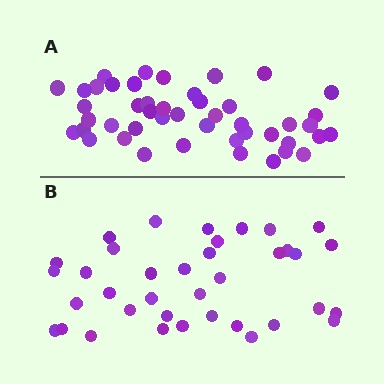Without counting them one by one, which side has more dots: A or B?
Region A (the top region) has more dots.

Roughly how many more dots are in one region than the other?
Region A has roughly 8 or so more dots than region B.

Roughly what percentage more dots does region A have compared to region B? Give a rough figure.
About 25% more.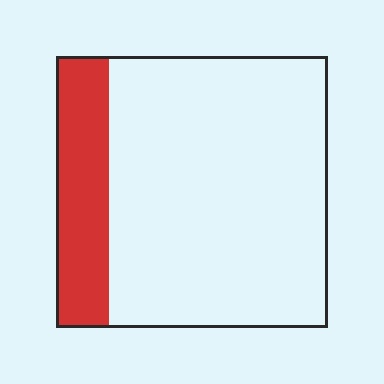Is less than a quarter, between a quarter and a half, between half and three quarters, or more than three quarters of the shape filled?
Less than a quarter.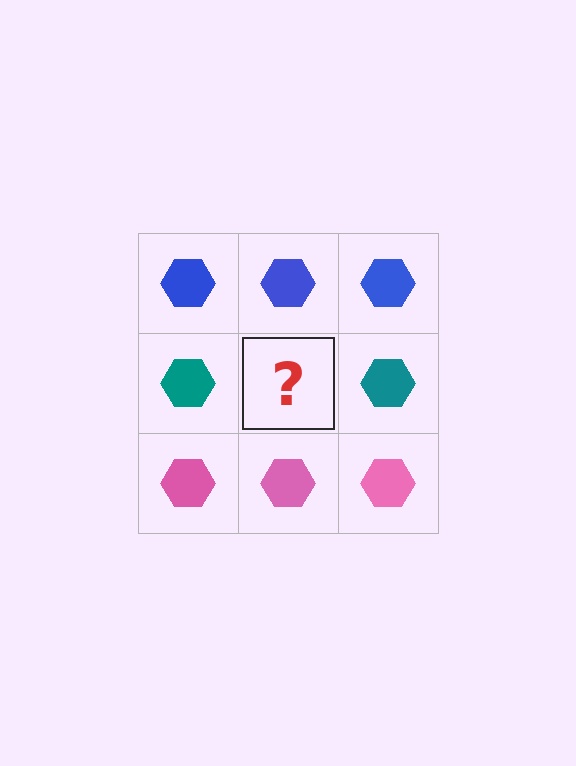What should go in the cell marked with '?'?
The missing cell should contain a teal hexagon.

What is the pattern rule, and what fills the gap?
The rule is that each row has a consistent color. The gap should be filled with a teal hexagon.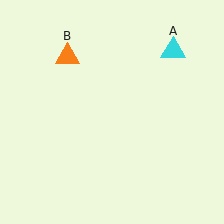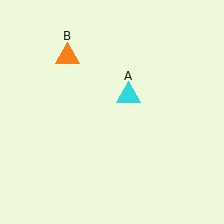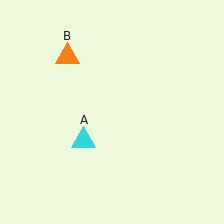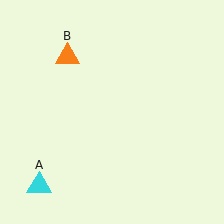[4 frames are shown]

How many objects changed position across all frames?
1 object changed position: cyan triangle (object A).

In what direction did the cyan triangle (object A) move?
The cyan triangle (object A) moved down and to the left.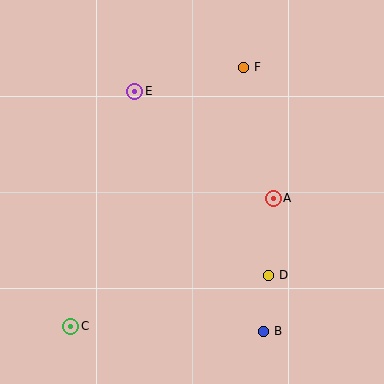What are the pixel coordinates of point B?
Point B is at (264, 331).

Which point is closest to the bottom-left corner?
Point C is closest to the bottom-left corner.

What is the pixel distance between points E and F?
The distance between E and F is 112 pixels.